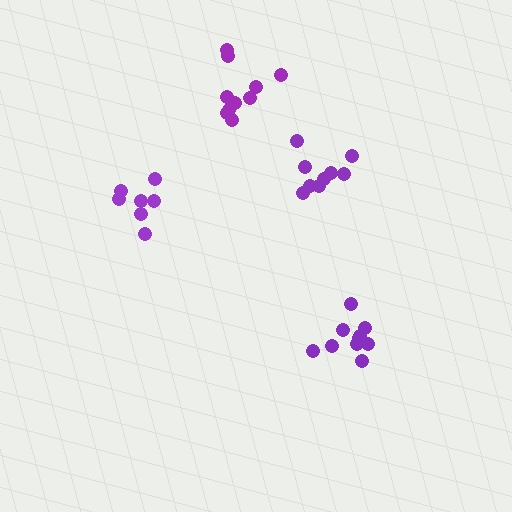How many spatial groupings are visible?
There are 4 spatial groupings.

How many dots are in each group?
Group 1: 7 dots, Group 2: 10 dots, Group 3: 9 dots, Group 4: 11 dots (37 total).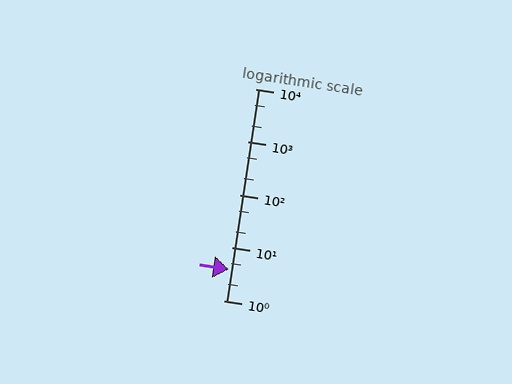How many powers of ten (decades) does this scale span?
The scale spans 4 decades, from 1 to 10000.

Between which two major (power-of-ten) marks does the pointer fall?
The pointer is between 1 and 10.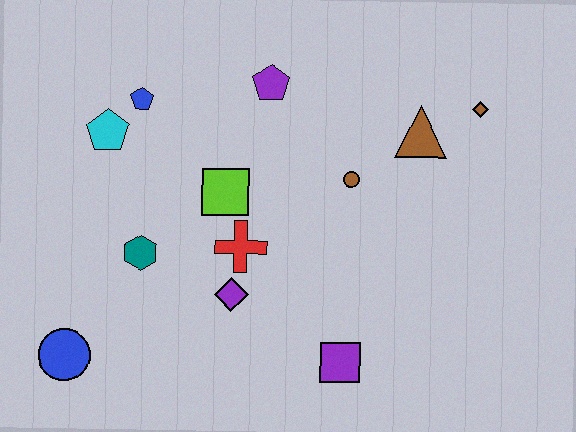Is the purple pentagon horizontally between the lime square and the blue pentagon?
No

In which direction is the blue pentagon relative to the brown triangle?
The blue pentagon is to the left of the brown triangle.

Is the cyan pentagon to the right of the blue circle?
Yes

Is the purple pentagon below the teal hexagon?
No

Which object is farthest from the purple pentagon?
The blue circle is farthest from the purple pentagon.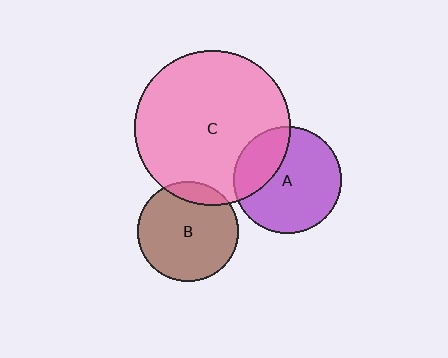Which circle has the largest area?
Circle C (pink).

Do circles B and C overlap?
Yes.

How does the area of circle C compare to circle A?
Approximately 2.1 times.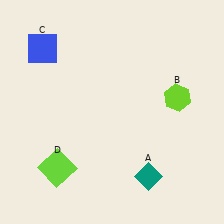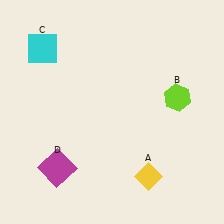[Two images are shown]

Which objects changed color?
A changed from teal to yellow. C changed from blue to cyan. D changed from lime to magenta.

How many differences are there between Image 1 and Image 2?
There are 3 differences between the two images.